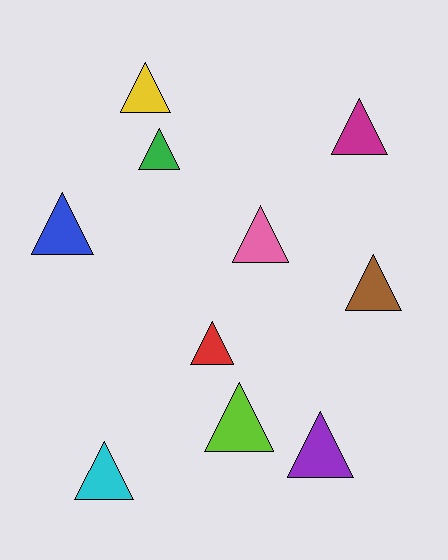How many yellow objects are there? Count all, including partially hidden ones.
There is 1 yellow object.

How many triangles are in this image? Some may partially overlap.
There are 10 triangles.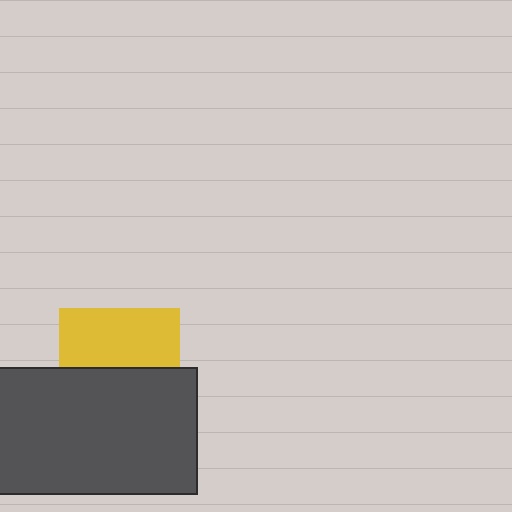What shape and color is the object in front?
The object in front is a dark gray rectangle.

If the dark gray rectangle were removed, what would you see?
You would see the complete yellow square.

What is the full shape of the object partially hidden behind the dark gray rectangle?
The partially hidden object is a yellow square.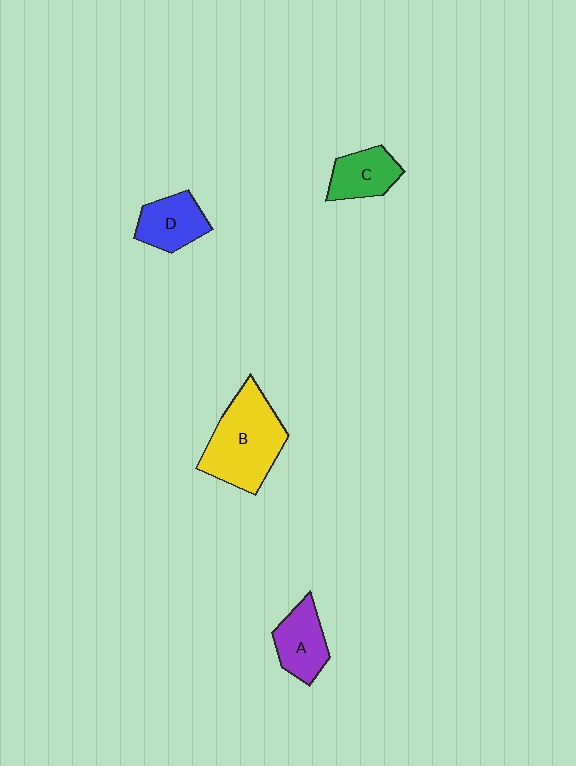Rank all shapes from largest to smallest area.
From largest to smallest: B (yellow), A (purple), D (blue), C (green).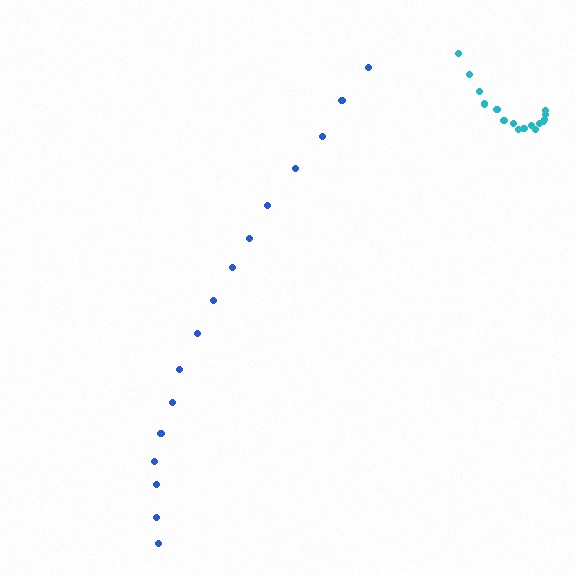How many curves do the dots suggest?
There are 2 distinct paths.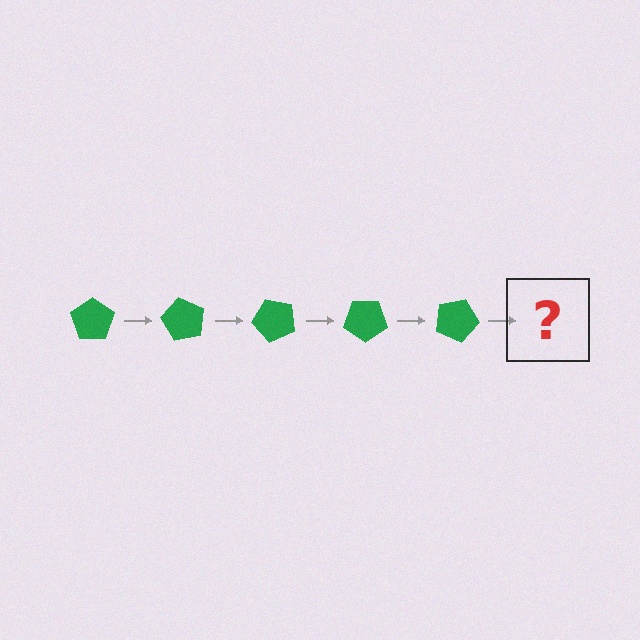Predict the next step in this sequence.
The next step is a green pentagon rotated 300 degrees.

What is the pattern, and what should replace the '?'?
The pattern is that the pentagon rotates 60 degrees each step. The '?' should be a green pentagon rotated 300 degrees.